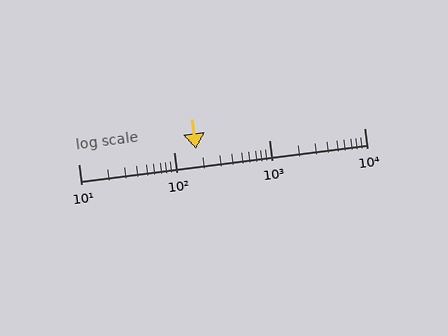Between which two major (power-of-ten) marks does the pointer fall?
The pointer is between 100 and 1000.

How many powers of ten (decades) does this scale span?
The scale spans 3 decades, from 10 to 10000.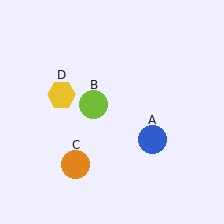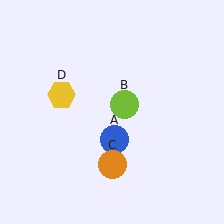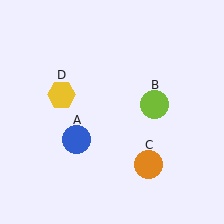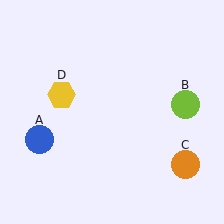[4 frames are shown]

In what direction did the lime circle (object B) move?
The lime circle (object B) moved right.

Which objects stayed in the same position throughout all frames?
Yellow hexagon (object D) remained stationary.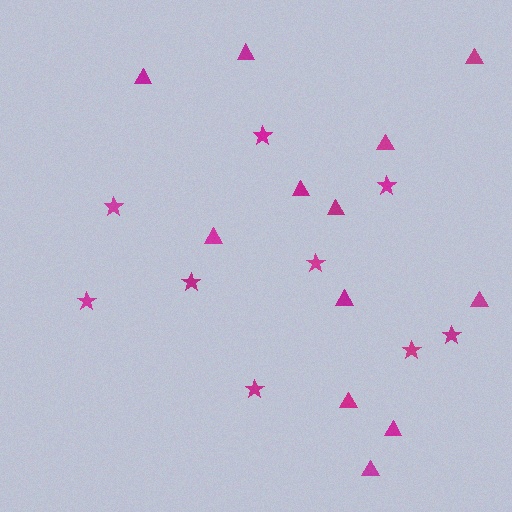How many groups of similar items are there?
There are 2 groups: one group of stars (9) and one group of triangles (12).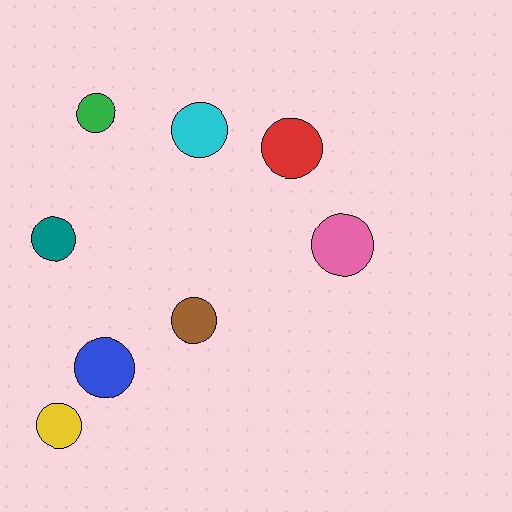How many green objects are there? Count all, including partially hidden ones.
There is 1 green object.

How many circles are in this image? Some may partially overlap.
There are 8 circles.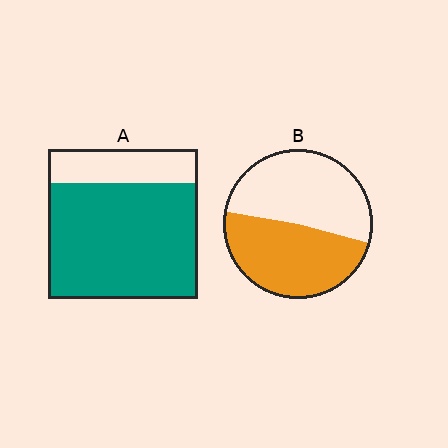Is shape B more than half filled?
Roughly half.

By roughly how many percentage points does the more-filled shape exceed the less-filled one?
By roughly 30 percentage points (A over B).